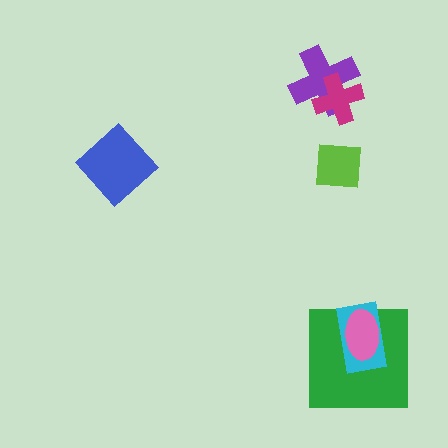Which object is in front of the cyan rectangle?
The pink ellipse is in front of the cyan rectangle.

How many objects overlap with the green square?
2 objects overlap with the green square.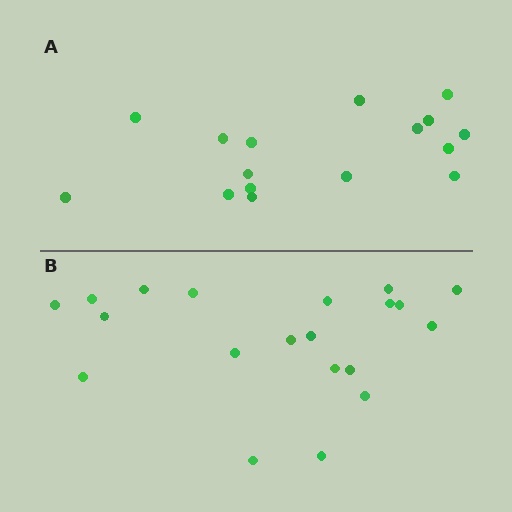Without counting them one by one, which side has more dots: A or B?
Region B (the bottom region) has more dots.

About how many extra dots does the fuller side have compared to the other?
Region B has about 4 more dots than region A.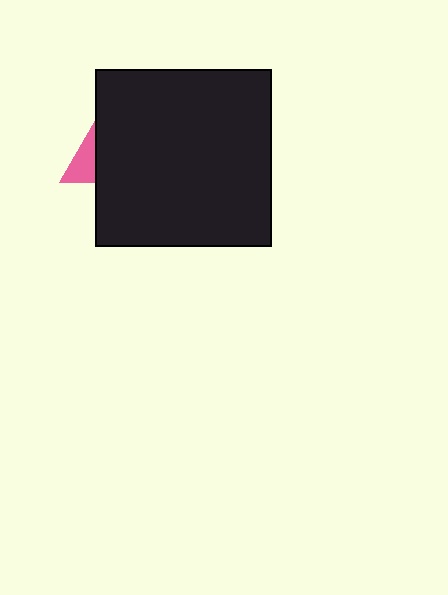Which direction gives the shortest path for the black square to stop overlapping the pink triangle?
Moving right gives the shortest separation.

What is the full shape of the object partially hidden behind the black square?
The partially hidden object is a pink triangle.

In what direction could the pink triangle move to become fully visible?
The pink triangle could move left. That would shift it out from behind the black square entirely.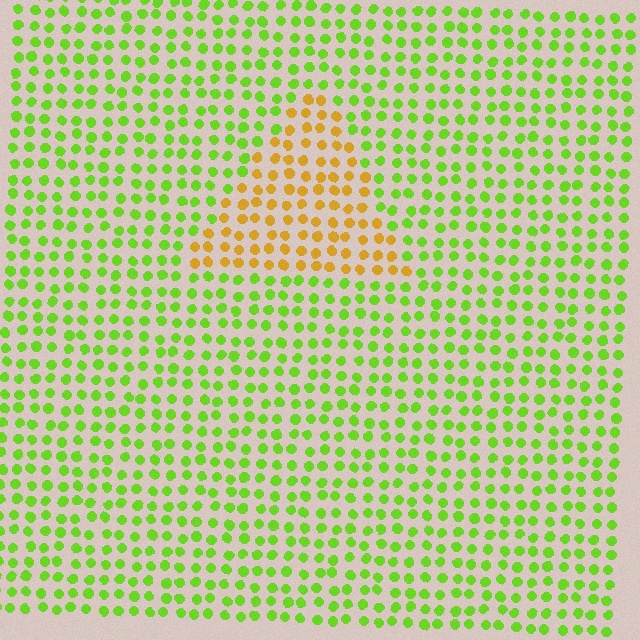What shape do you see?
I see a triangle.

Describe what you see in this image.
The image is filled with small lime elements in a uniform arrangement. A triangle-shaped region is visible where the elements are tinted to a slightly different hue, forming a subtle color boundary.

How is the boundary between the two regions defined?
The boundary is defined purely by a slight shift in hue (about 55 degrees). Spacing, size, and orientation are identical on both sides.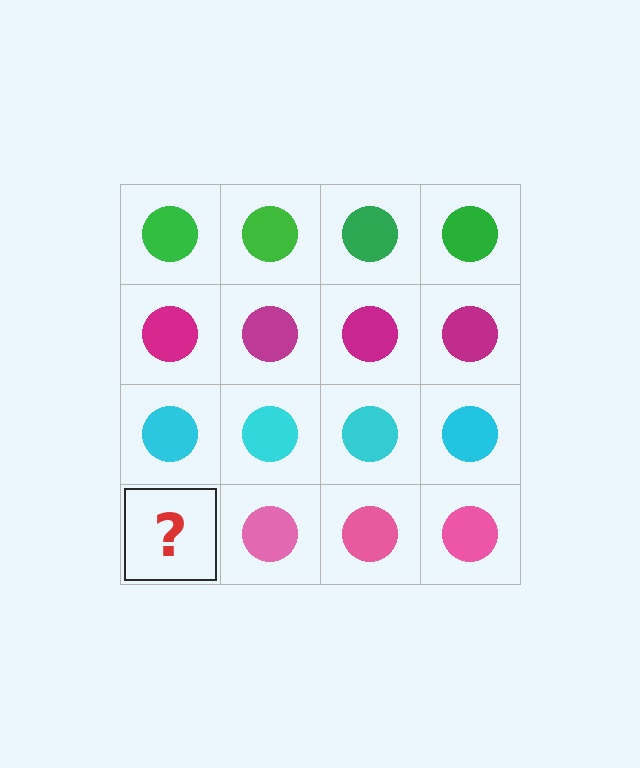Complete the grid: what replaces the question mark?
The question mark should be replaced with a pink circle.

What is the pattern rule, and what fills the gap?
The rule is that each row has a consistent color. The gap should be filled with a pink circle.